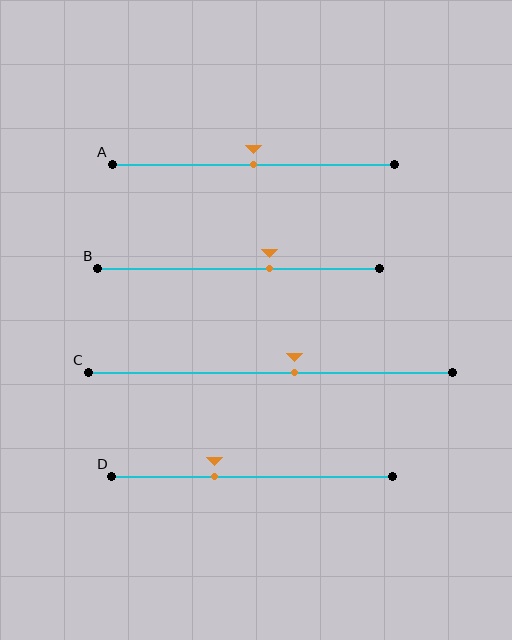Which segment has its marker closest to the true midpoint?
Segment A has its marker closest to the true midpoint.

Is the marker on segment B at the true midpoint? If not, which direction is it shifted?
No, the marker on segment B is shifted to the right by about 11% of the segment length.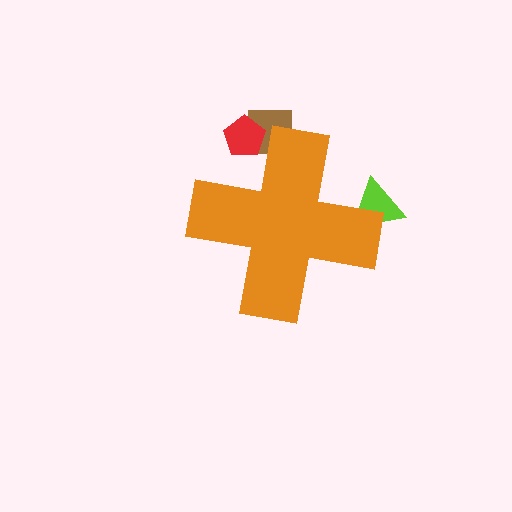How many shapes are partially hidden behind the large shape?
3 shapes are partially hidden.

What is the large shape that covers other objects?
An orange cross.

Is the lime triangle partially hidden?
Yes, the lime triangle is partially hidden behind the orange cross.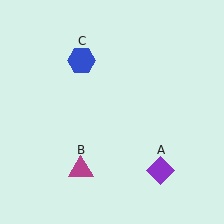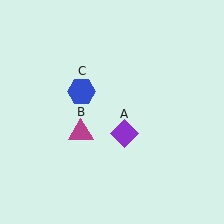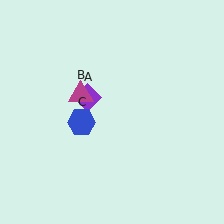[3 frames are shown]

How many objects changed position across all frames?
3 objects changed position: purple diamond (object A), magenta triangle (object B), blue hexagon (object C).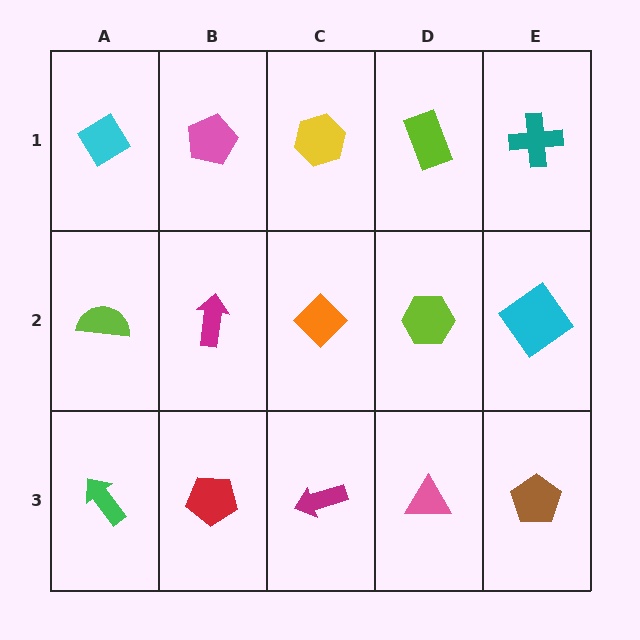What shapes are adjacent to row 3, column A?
A lime semicircle (row 2, column A), a red pentagon (row 3, column B).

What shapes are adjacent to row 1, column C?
An orange diamond (row 2, column C), a pink pentagon (row 1, column B), a lime rectangle (row 1, column D).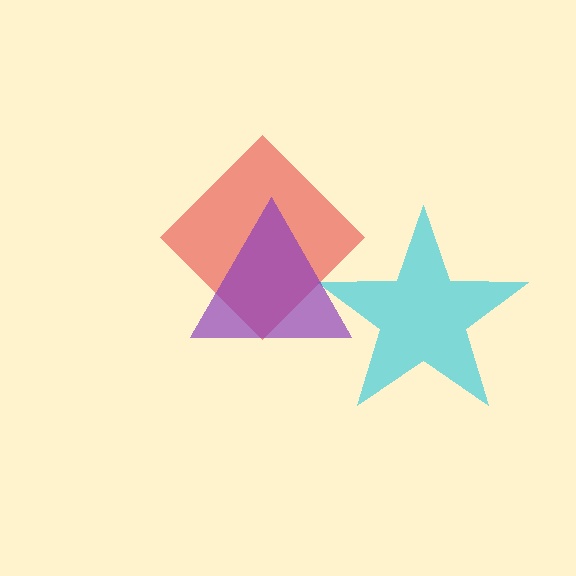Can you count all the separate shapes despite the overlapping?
Yes, there are 3 separate shapes.